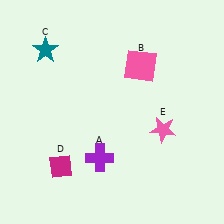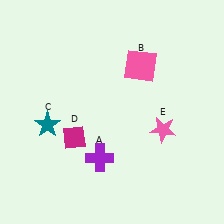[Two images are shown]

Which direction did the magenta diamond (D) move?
The magenta diamond (D) moved up.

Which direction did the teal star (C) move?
The teal star (C) moved down.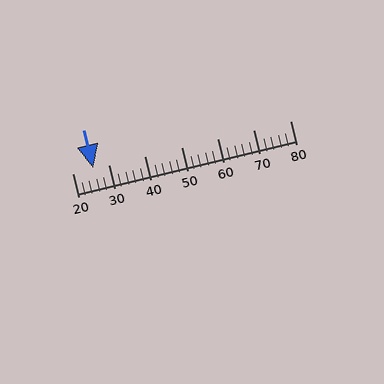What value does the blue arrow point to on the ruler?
The blue arrow points to approximately 26.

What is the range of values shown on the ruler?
The ruler shows values from 20 to 80.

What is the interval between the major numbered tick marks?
The major tick marks are spaced 10 units apart.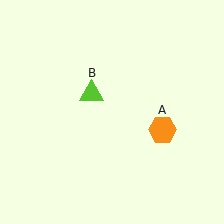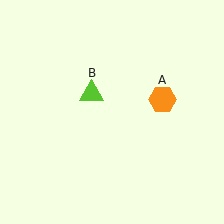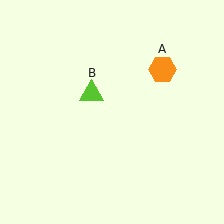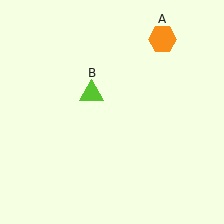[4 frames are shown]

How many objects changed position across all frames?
1 object changed position: orange hexagon (object A).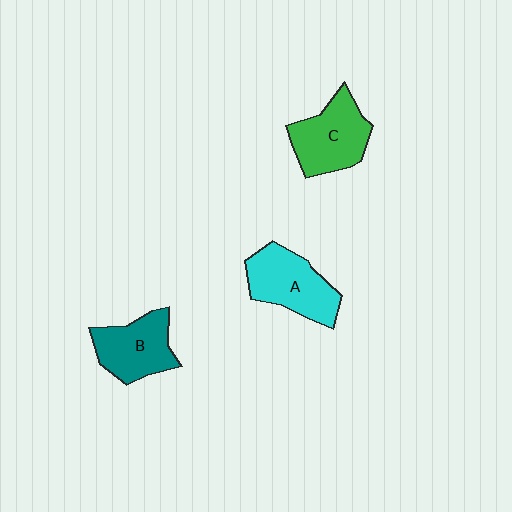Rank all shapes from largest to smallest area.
From largest to smallest: A (cyan), C (green), B (teal).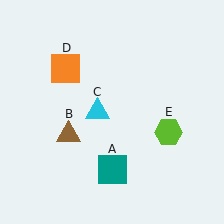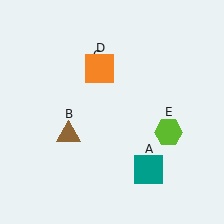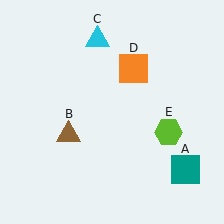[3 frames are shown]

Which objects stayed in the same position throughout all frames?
Brown triangle (object B) and lime hexagon (object E) remained stationary.